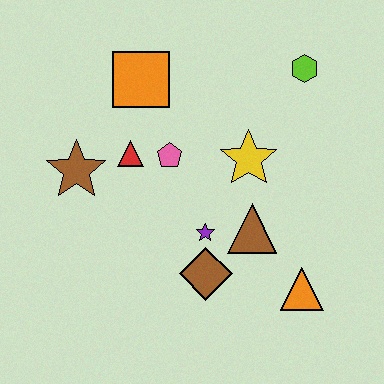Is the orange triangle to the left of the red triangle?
No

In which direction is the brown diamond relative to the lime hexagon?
The brown diamond is below the lime hexagon.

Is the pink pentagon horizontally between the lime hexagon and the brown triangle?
No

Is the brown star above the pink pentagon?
No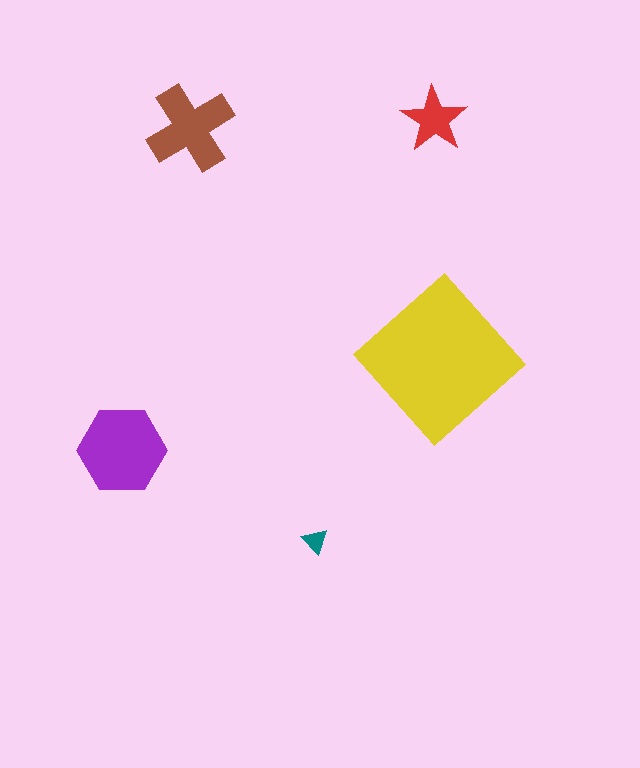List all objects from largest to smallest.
The yellow diamond, the purple hexagon, the brown cross, the red star, the teal triangle.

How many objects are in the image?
There are 5 objects in the image.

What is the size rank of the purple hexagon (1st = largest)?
2nd.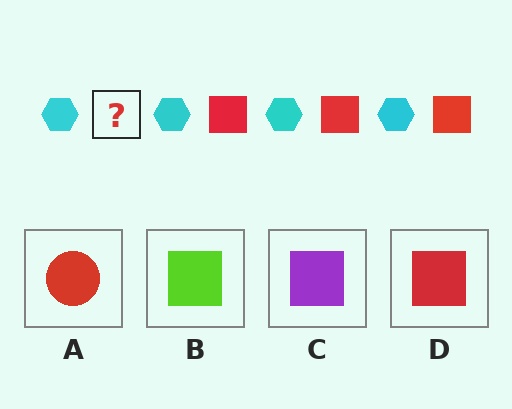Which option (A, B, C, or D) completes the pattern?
D.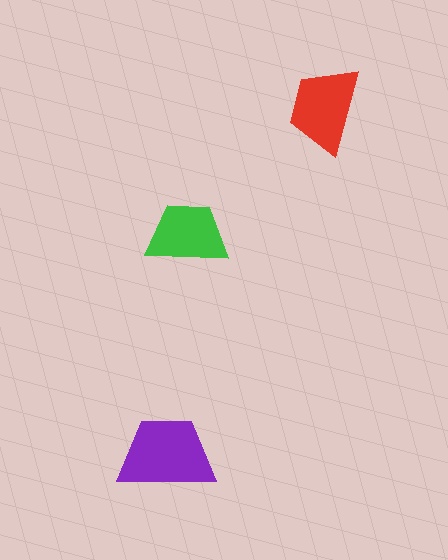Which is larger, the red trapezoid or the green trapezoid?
The red one.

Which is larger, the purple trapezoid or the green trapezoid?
The purple one.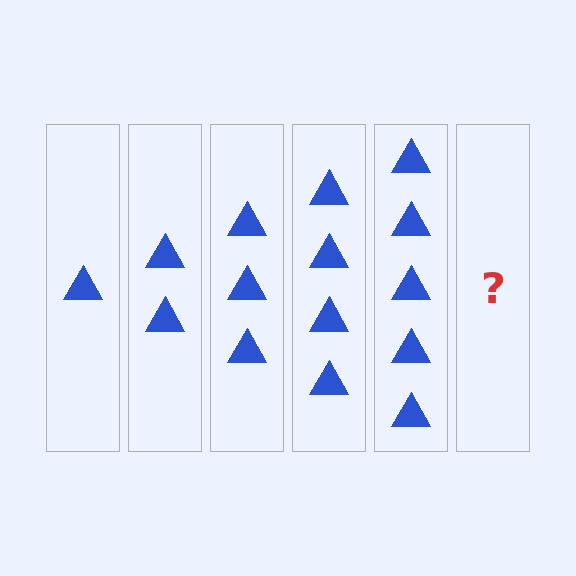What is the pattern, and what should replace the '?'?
The pattern is that each step adds one more triangle. The '?' should be 6 triangles.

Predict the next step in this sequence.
The next step is 6 triangles.